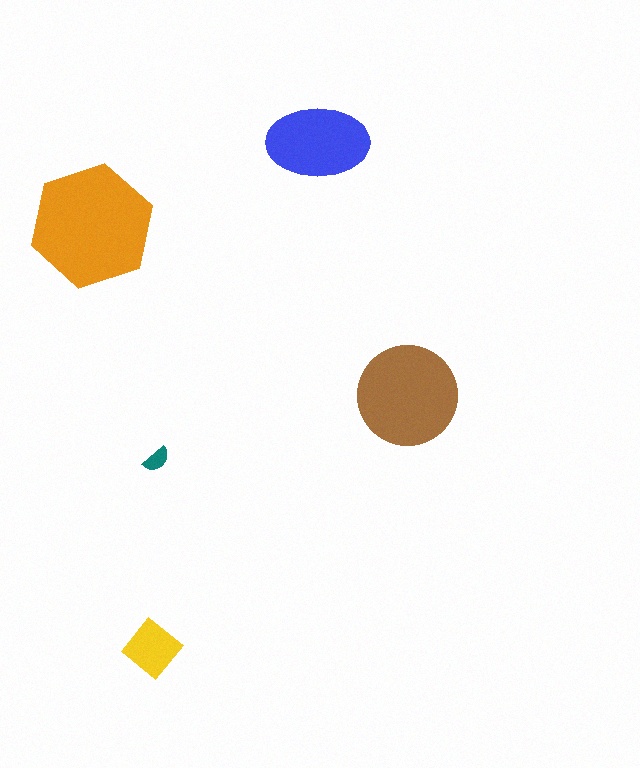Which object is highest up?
The blue ellipse is topmost.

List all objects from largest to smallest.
The orange hexagon, the brown circle, the blue ellipse, the yellow diamond, the teal semicircle.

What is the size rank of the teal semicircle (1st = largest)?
5th.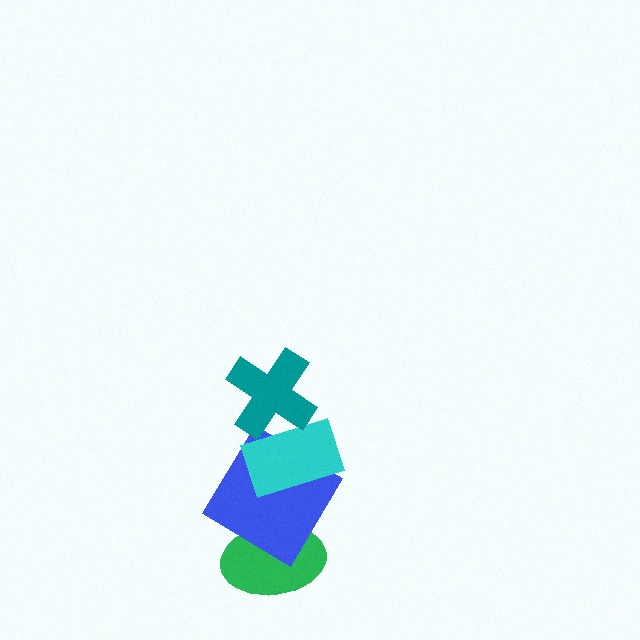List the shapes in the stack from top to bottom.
From top to bottom: the teal cross, the cyan rectangle, the blue diamond, the green ellipse.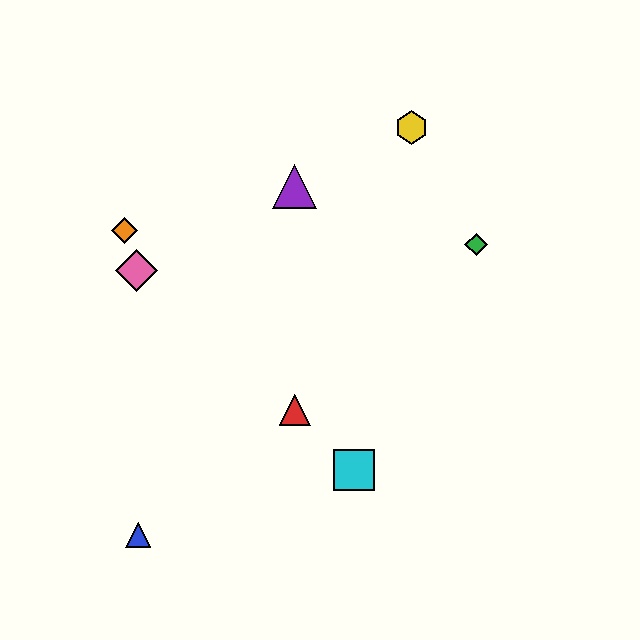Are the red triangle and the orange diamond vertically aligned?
No, the red triangle is at x≈295 and the orange diamond is at x≈124.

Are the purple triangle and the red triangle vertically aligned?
Yes, both are at x≈295.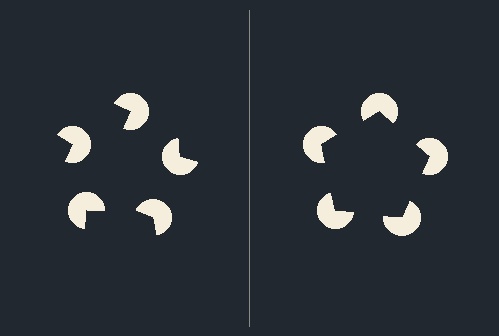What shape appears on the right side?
An illusory pentagon.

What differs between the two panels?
The pac-man discs are positioned identically on both sides; only the wedge orientations differ. On the right they align to a pentagon; on the left they are misaligned.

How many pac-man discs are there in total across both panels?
10 — 5 on each side.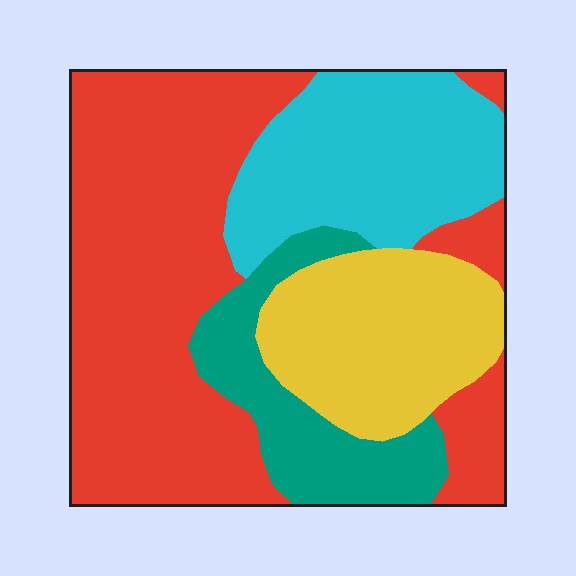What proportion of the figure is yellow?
Yellow covers 19% of the figure.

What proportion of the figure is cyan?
Cyan covers about 20% of the figure.